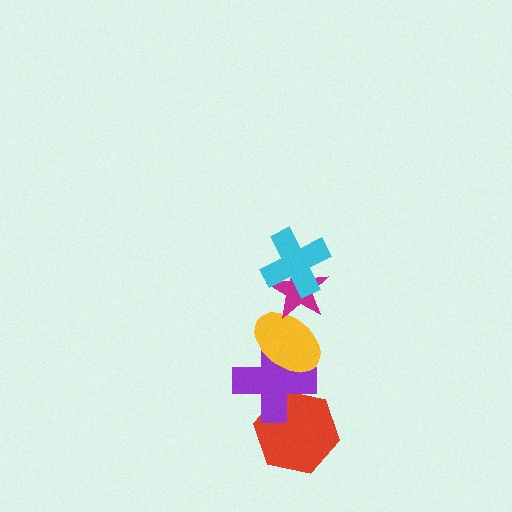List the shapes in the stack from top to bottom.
From top to bottom: the cyan cross, the magenta star, the yellow ellipse, the purple cross, the red hexagon.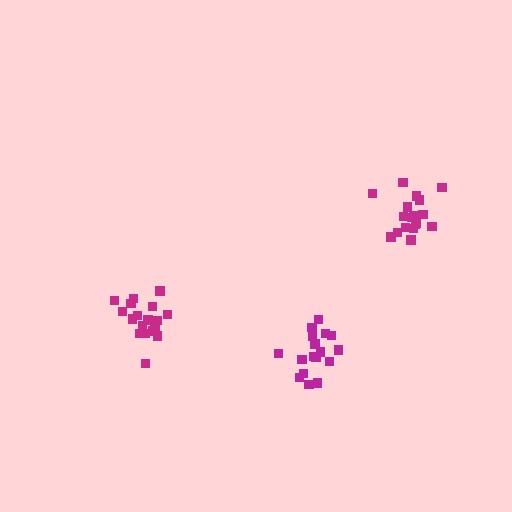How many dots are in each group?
Group 1: 18 dots, Group 2: 19 dots, Group 3: 18 dots (55 total).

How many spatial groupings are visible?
There are 3 spatial groupings.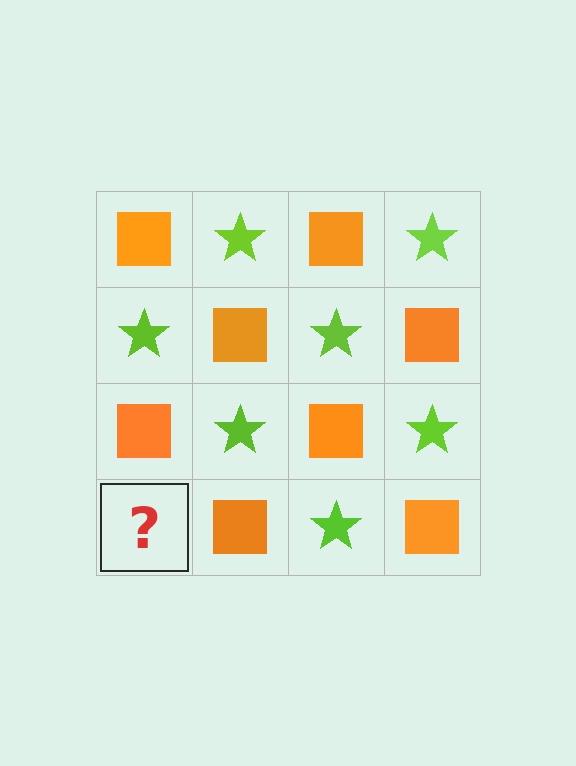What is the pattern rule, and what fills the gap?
The rule is that it alternates orange square and lime star in a checkerboard pattern. The gap should be filled with a lime star.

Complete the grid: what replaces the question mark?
The question mark should be replaced with a lime star.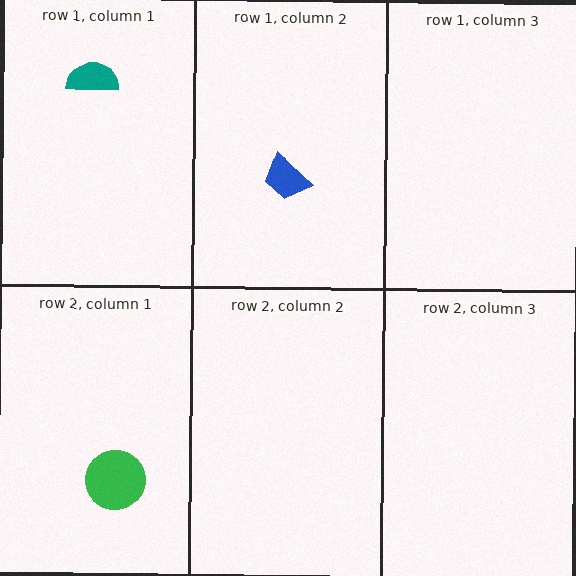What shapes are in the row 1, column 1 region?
The teal semicircle.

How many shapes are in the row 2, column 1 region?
1.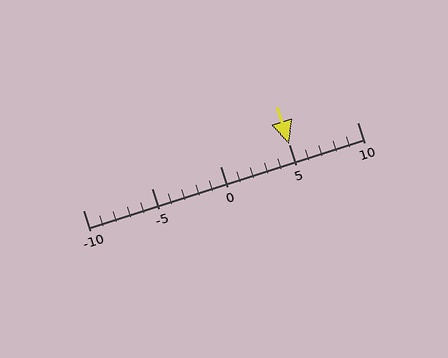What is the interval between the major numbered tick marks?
The major tick marks are spaced 5 units apart.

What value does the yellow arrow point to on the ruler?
The yellow arrow points to approximately 5.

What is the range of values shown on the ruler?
The ruler shows values from -10 to 10.